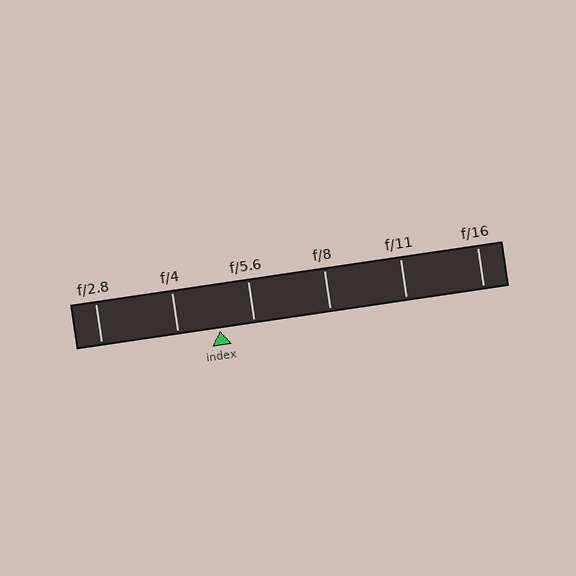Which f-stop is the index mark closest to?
The index mark is closest to f/5.6.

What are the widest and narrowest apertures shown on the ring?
The widest aperture shown is f/2.8 and the narrowest is f/16.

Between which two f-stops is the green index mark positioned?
The index mark is between f/4 and f/5.6.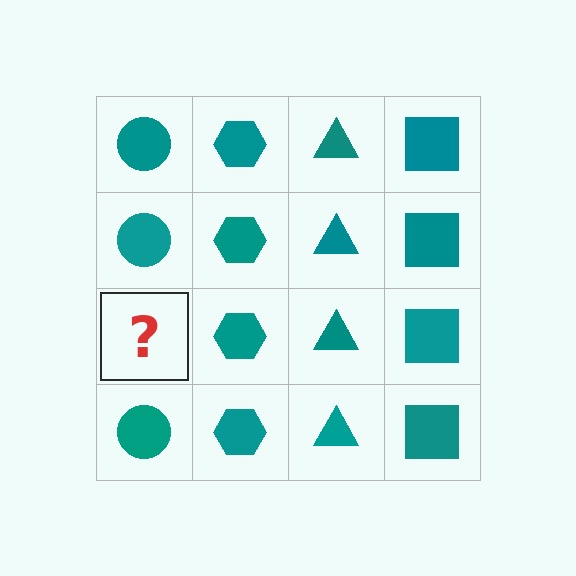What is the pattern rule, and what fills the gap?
The rule is that each column has a consistent shape. The gap should be filled with a teal circle.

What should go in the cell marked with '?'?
The missing cell should contain a teal circle.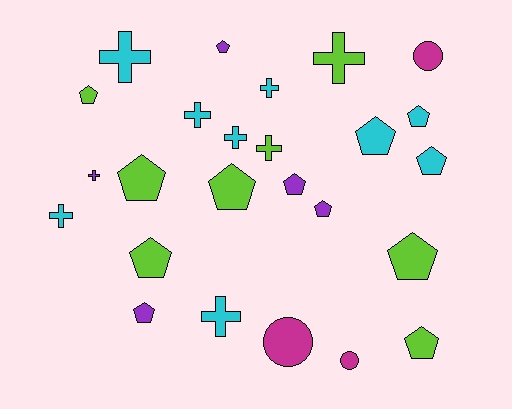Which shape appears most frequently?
Pentagon, with 13 objects.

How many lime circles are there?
There are no lime circles.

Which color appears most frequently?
Cyan, with 9 objects.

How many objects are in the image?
There are 25 objects.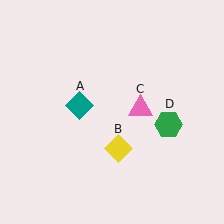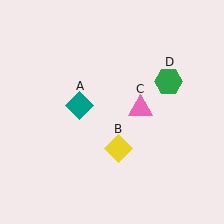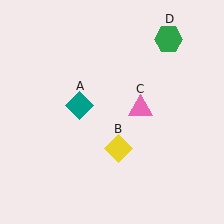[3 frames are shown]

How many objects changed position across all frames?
1 object changed position: green hexagon (object D).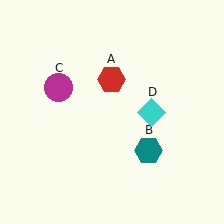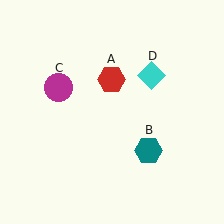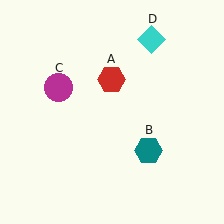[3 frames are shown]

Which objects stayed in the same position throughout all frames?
Red hexagon (object A) and teal hexagon (object B) and magenta circle (object C) remained stationary.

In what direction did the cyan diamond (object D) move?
The cyan diamond (object D) moved up.